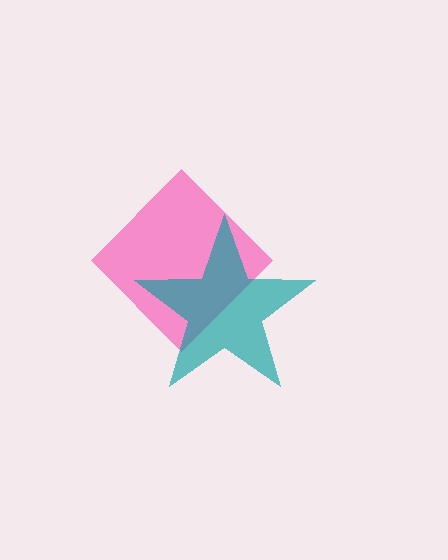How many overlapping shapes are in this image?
There are 2 overlapping shapes in the image.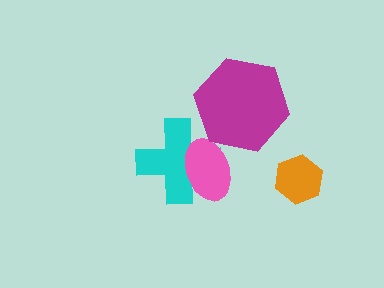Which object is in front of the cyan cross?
The pink ellipse is in front of the cyan cross.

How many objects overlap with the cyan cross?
1 object overlaps with the cyan cross.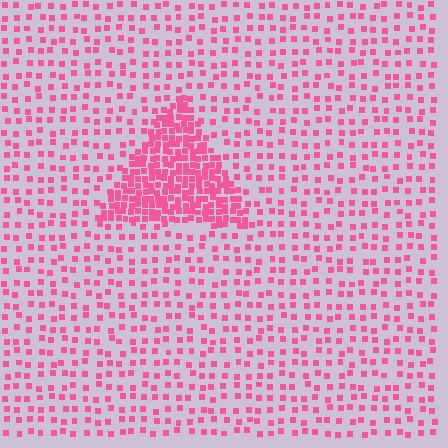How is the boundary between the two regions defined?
The boundary is defined by a change in element density (approximately 2.9x ratio). All elements are the same color, size, and shape.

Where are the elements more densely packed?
The elements are more densely packed inside the triangle boundary.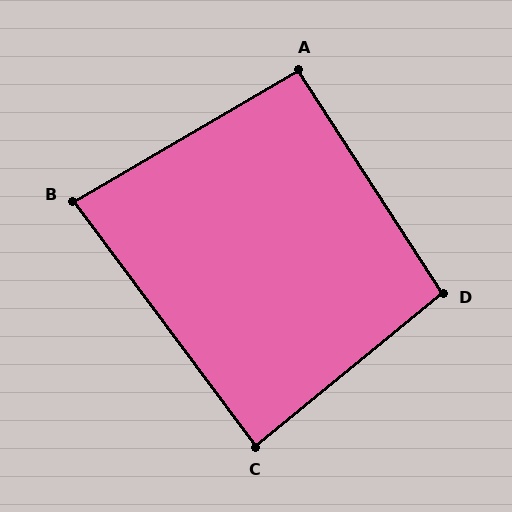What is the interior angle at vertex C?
Approximately 87 degrees (approximately right).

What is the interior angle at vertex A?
Approximately 93 degrees (approximately right).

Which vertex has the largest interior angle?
D, at approximately 96 degrees.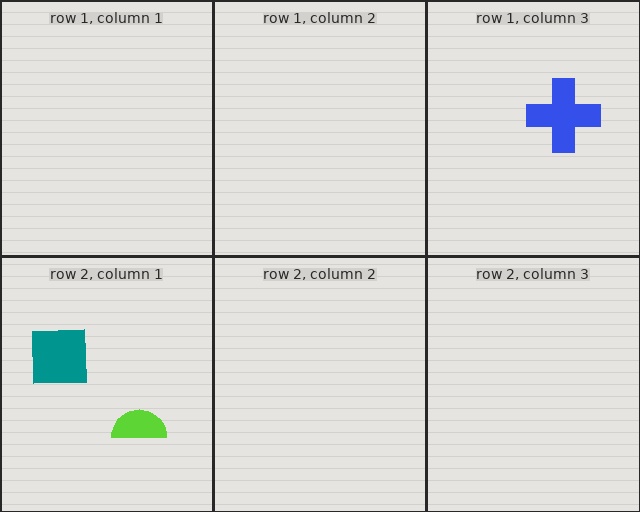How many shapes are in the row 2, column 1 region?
2.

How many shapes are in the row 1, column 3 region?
1.